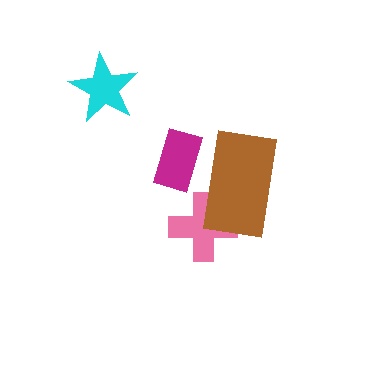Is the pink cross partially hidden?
Yes, it is partially covered by another shape.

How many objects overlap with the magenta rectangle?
1 object overlaps with the magenta rectangle.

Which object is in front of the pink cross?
The brown rectangle is in front of the pink cross.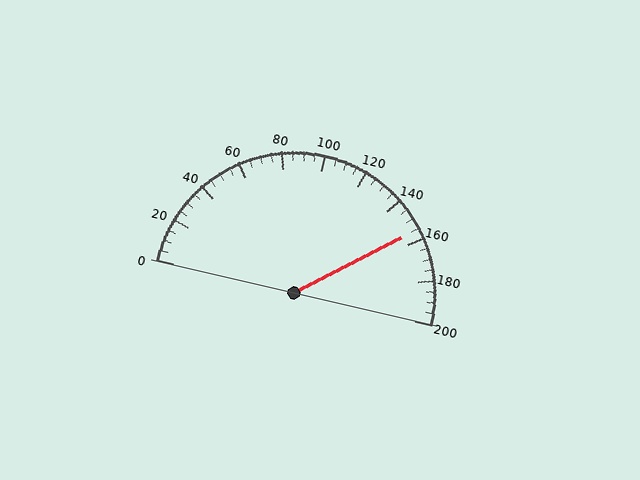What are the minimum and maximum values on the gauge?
The gauge ranges from 0 to 200.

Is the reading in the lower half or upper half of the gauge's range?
The reading is in the upper half of the range (0 to 200).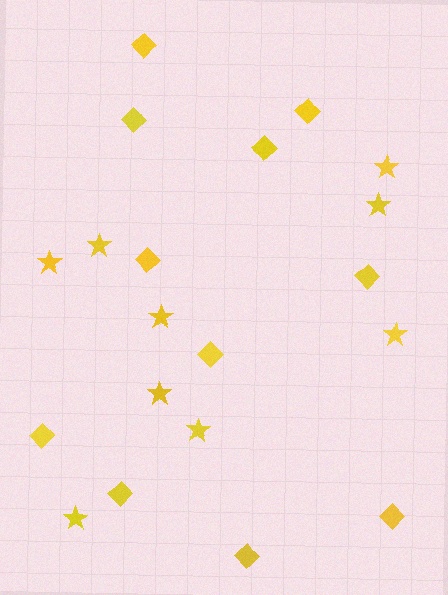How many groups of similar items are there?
There are 2 groups: one group of stars (9) and one group of diamonds (11).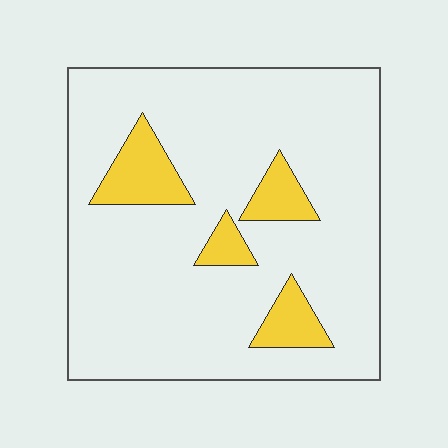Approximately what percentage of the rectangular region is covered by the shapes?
Approximately 15%.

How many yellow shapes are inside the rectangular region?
4.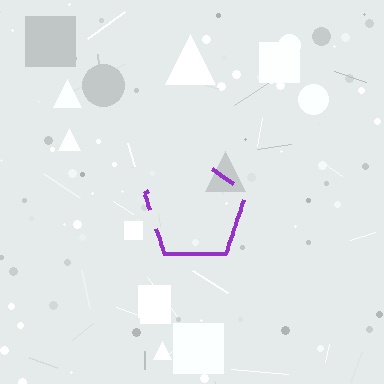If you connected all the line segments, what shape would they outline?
They would outline a pentagon.